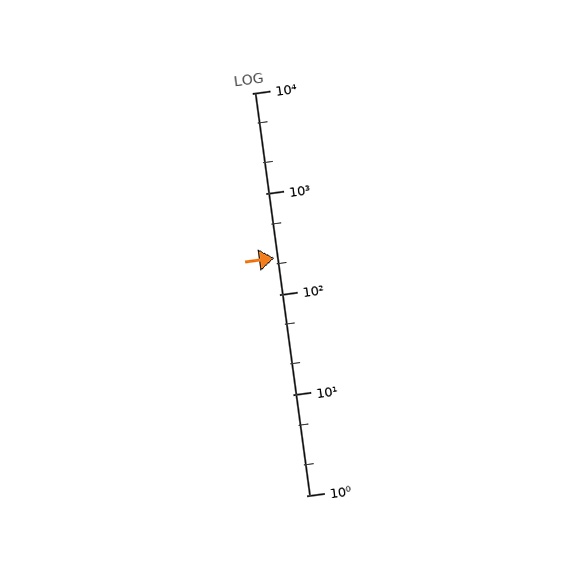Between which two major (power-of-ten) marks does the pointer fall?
The pointer is between 100 and 1000.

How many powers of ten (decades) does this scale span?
The scale spans 4 decades, from 1 to 10000.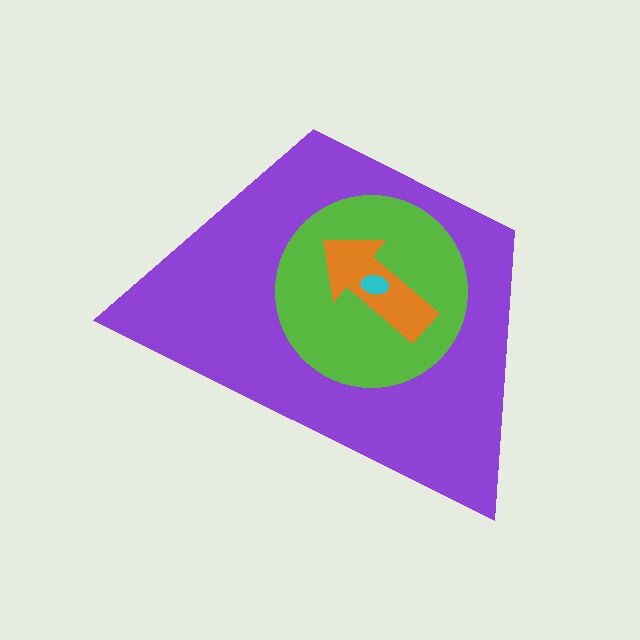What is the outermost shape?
The purple trapezoid.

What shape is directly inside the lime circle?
The orange arrow.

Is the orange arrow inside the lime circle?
Yes.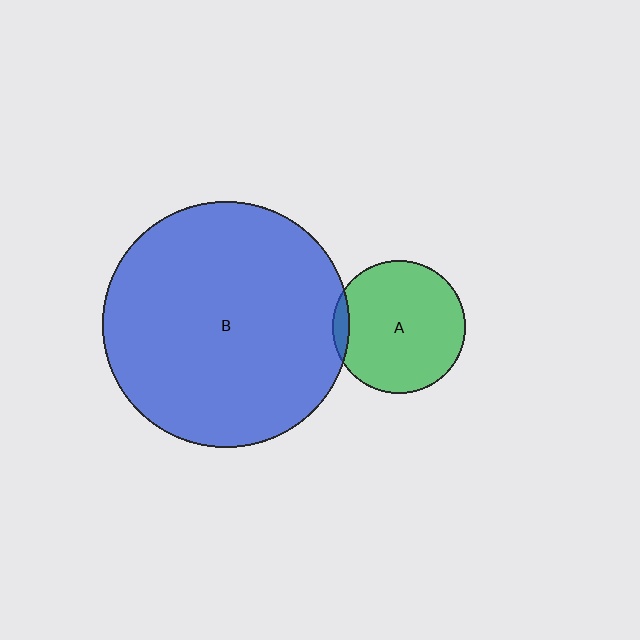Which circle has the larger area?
Circle B (blue).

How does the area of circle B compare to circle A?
Approximately 3.4 times.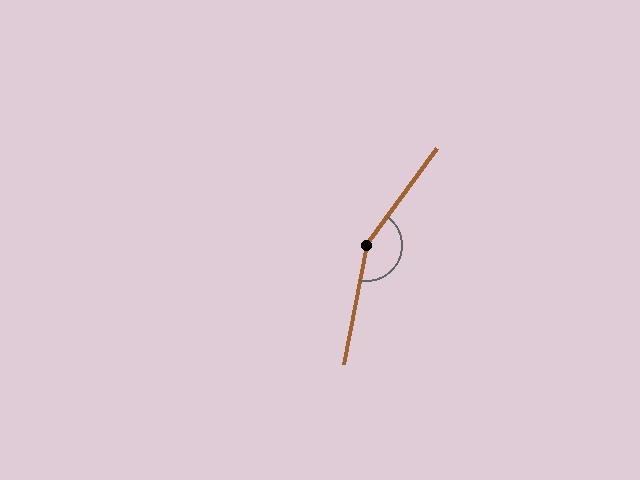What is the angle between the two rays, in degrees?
Approximately 155 degrees.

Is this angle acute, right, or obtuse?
It is obtuse.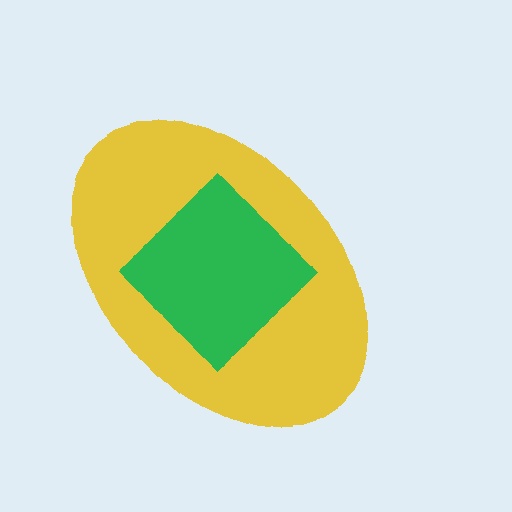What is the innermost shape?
The green diamond.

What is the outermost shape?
The yellow ellipse.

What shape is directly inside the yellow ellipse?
The green diamond.